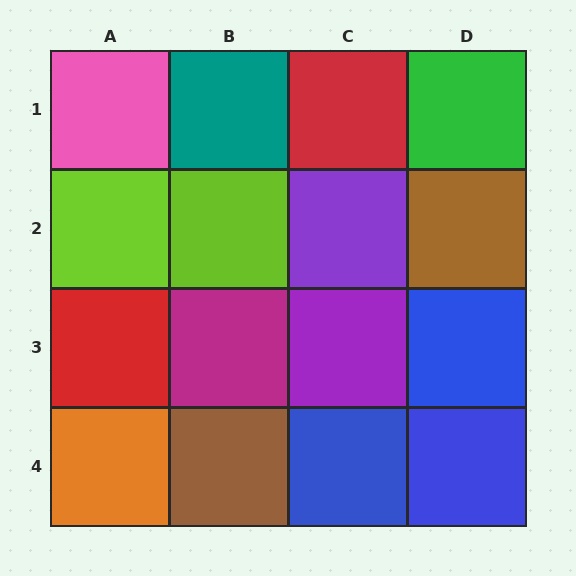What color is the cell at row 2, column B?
Lime.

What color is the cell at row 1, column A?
Pink.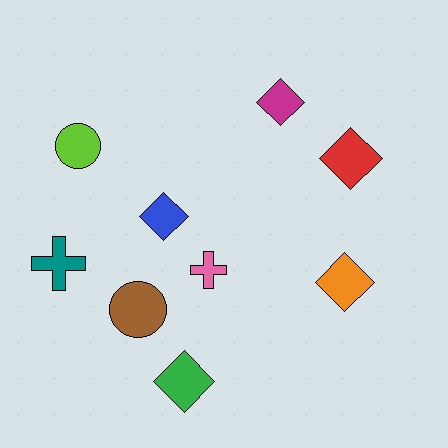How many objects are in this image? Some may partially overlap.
There are 9 objects.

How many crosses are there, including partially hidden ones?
There are 2 crosses.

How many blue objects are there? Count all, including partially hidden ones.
There is 1 blue object.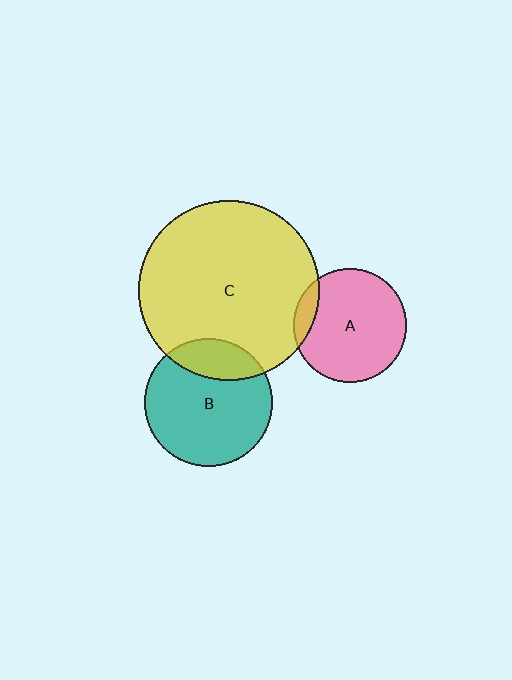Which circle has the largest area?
Circle C (yellow).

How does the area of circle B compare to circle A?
Approximately 1.3 times.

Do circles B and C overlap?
Yes.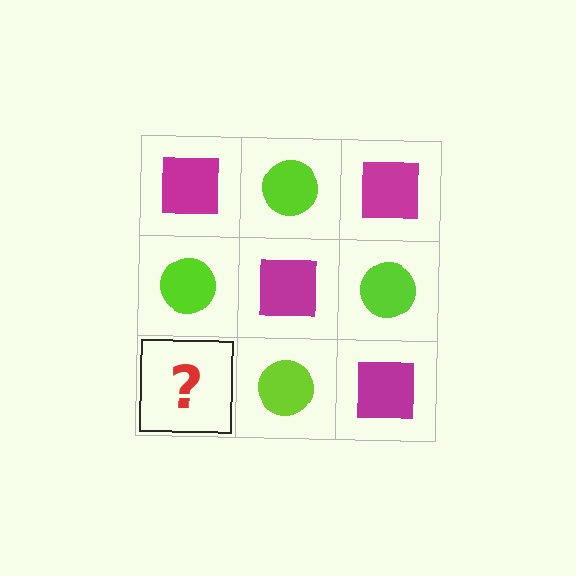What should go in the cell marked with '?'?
The missing cell should contain a magenta square.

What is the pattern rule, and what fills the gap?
The rule is that it alternates magenta square and lime circle in a checkerboard pattern. The gap should be filled with a magenta square.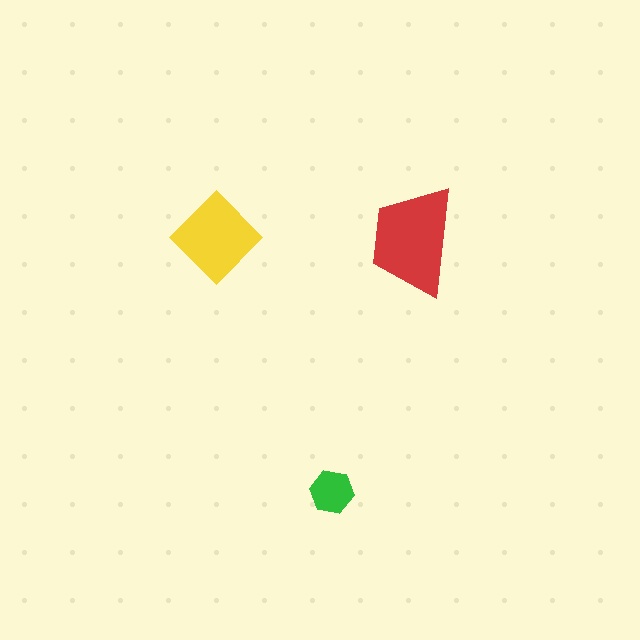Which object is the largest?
The red trapezoid.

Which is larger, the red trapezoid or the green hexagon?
The red trapezoid.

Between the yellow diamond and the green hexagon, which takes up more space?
The yellow diamond.